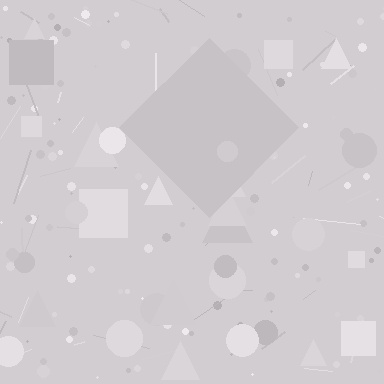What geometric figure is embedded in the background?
A diamond is embedded in the background.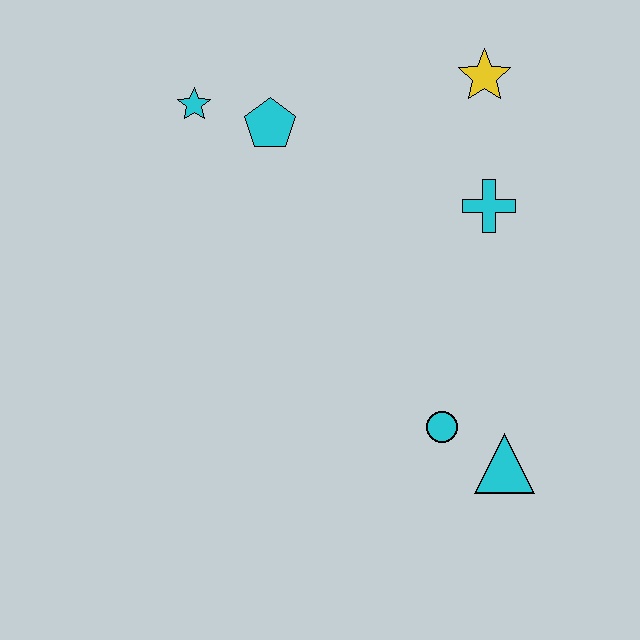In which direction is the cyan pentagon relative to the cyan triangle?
The cyan pentagon is above the cyan triangle.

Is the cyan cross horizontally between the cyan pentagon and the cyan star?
No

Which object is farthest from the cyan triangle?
The cyan star is farthest from the cyan triangle.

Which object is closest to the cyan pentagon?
The cyan star is closest to the cyan pentagon.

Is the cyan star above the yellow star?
No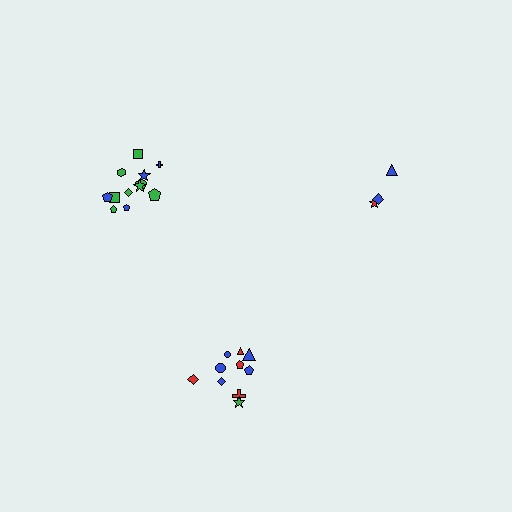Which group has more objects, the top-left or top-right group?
The top-left group.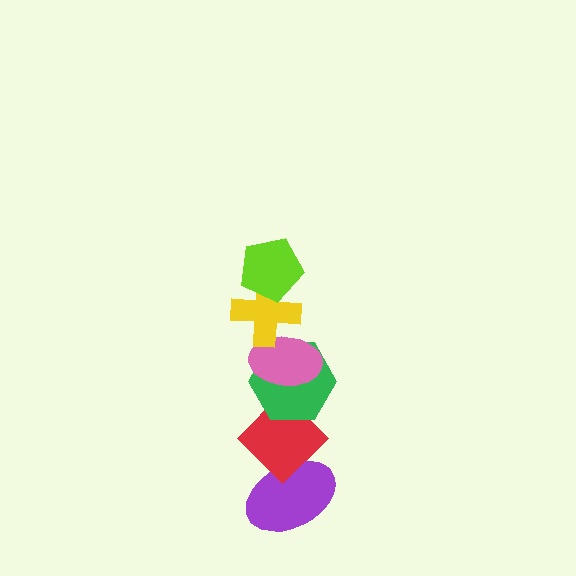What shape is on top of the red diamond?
The green hexagon is on top of the red diamond.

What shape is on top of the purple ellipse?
The red diamond is on top of the purple ellipse.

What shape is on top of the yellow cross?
The lime pentagon is on top of the yellow cross.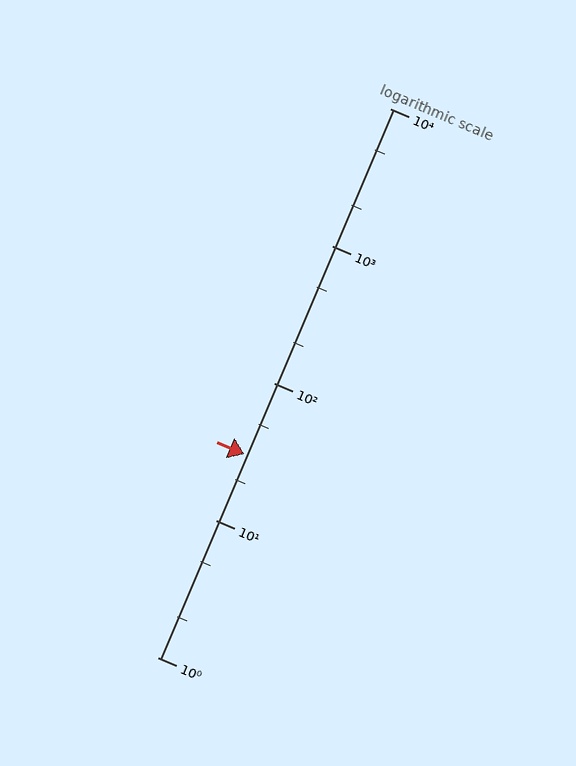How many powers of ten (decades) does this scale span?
The scale spans 4 decades, from 1 to 10000.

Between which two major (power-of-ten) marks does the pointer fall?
The pointer is between 10 and 100.